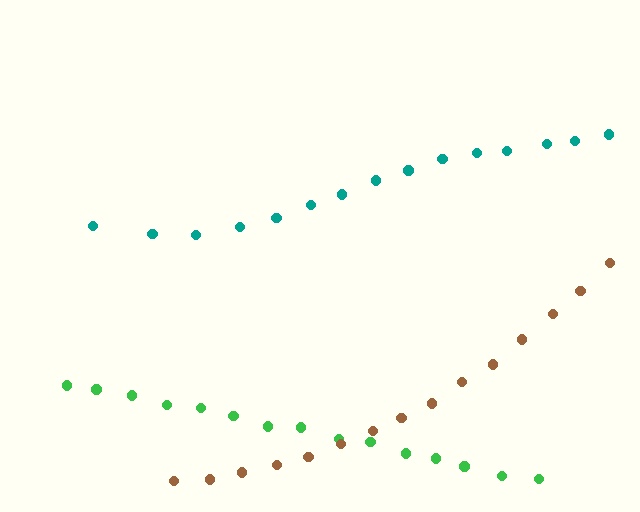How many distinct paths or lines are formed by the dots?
There are 3 distinct paths.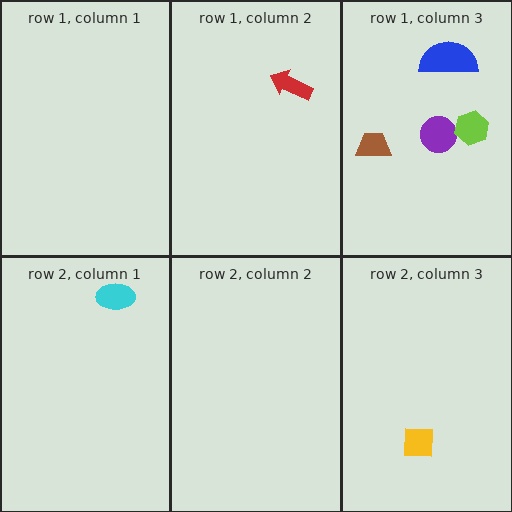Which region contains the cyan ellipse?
The row 2, column 1 region.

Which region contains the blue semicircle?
The row 1, column 3 region.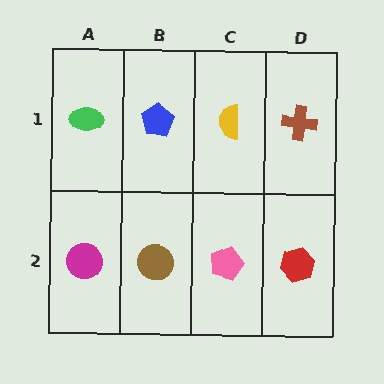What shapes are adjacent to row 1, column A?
A magenta circle (row 2, column A), a blue pentagon (row 1, column B).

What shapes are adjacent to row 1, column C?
A pink pentagon (row 2, column C), a blue pentagon (row 1, column B), a brown cross (row 1, column D).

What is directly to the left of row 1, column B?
A green ellipse.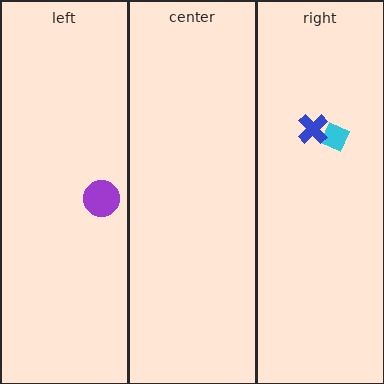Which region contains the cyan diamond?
The right region.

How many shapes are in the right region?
2.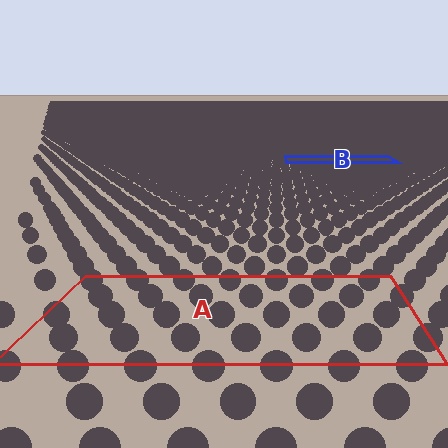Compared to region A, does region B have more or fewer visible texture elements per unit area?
Region B has more texture elements per unit area — they are packed more densely because it is farther away.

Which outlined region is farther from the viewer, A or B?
Region B is farther from the viewer — the texture elements inside it appear smaller and more densely packed.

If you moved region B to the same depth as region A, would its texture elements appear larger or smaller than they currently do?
They would appear larger. At a closer depth, the same texture elements are projected at a bigger on-screen size.